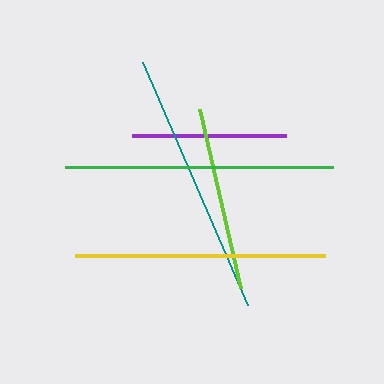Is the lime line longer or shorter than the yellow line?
The yellow line is longer than the lime line.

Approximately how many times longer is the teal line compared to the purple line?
The teal line is approximately 1.7 times the length of the purple line.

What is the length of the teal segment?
The teal segment is approximately 265 pixels long.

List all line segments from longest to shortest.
From longest to shortest: green, teal, yellow, lime, purple.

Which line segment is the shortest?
The purple line is the shortest at approximately 154 pixels.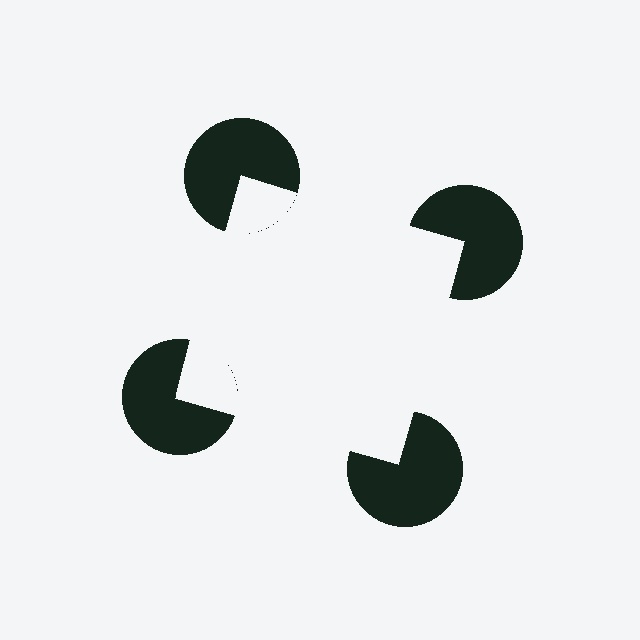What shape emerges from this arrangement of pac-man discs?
An illusory square — its edges are inferred from the aligned wedge cuts in the pac-man discs, not physically drawn.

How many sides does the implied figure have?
4 sides.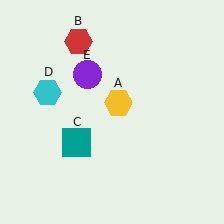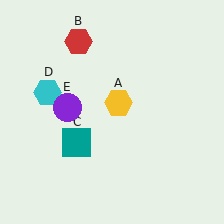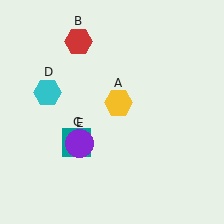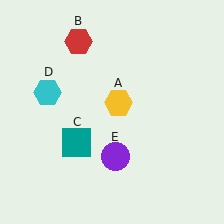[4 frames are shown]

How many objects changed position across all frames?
1 object changed position: purple circle (object E).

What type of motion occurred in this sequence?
The purple circle (object E) rotated counterclockwise around the center of the scene.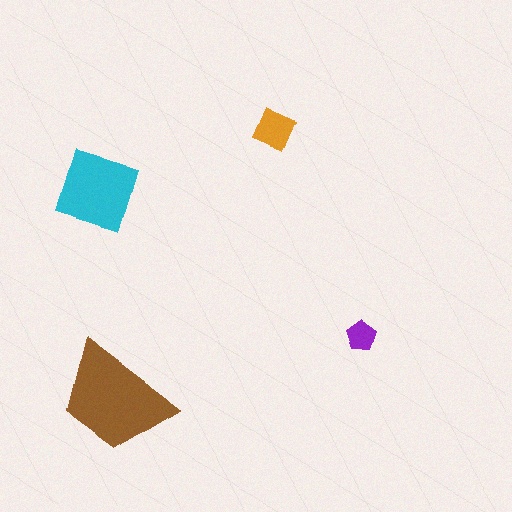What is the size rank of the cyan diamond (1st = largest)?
2nd.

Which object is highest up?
The orange square is topmost.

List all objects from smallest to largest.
The purple pentagon, the orange square, the cyan diamond, the brown trapezoid.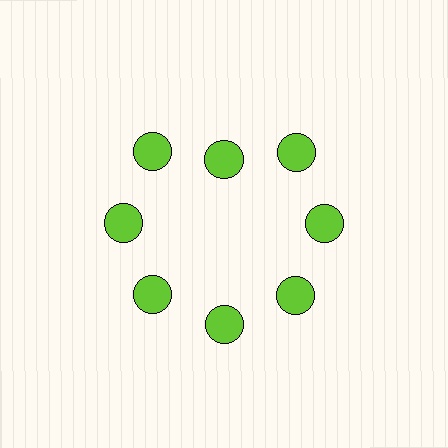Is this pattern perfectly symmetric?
No. The 8 lime circles are arranged in a ring, but one element near the 12 o'clock position is pulled inward toward the center, breaking the 8-fold rotational symmetry.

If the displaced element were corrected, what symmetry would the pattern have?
It would have 8-fold rotational symmetry — the pattern would map onto itself every 45 degrees.